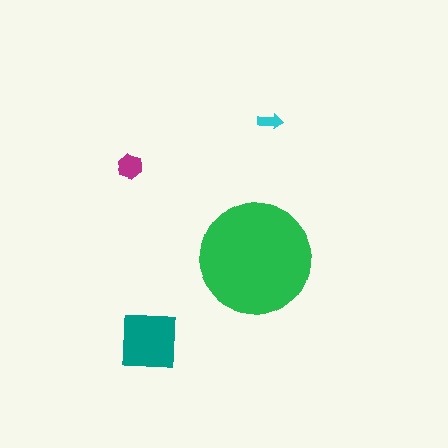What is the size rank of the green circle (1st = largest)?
1st.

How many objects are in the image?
There are 4 objects in the image.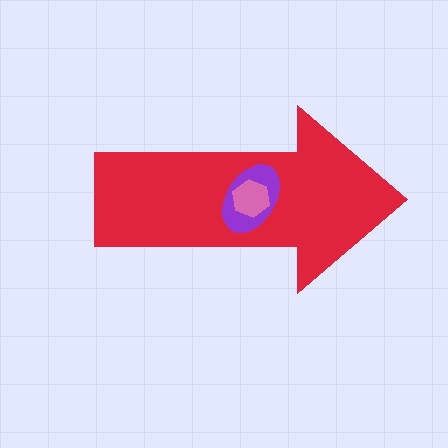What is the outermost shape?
The red arrow.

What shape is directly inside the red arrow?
The purple ellipse.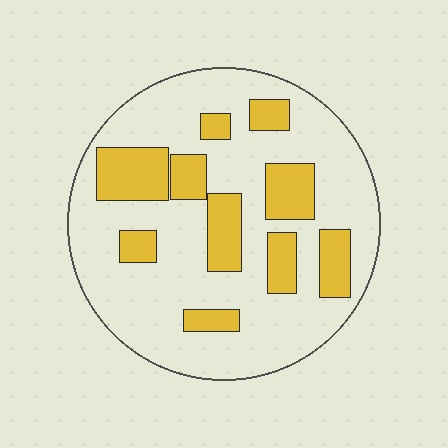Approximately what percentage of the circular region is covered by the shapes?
Approximately 25%.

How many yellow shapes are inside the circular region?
10.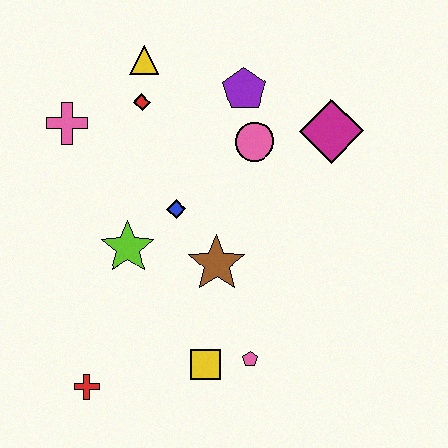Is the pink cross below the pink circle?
No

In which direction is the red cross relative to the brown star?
The red cross is to the left of the brown star.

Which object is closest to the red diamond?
The yellow triangle is closest to the red diamond.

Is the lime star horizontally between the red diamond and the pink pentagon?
No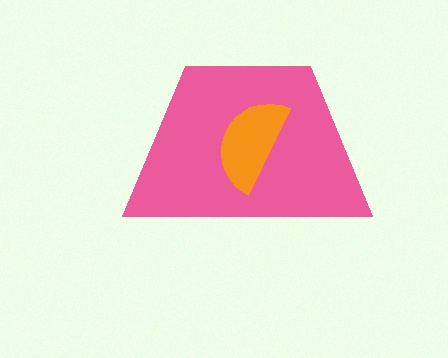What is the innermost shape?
The orange semicircle.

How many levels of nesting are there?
2.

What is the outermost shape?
The pink trapezoid.